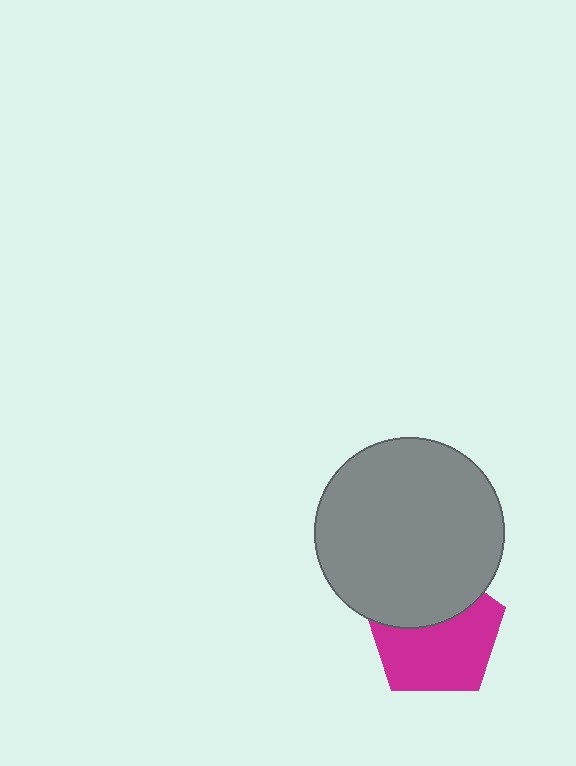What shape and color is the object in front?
The object in front is a gray circle.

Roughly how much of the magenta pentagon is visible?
About half of it is visible (roughly 62%).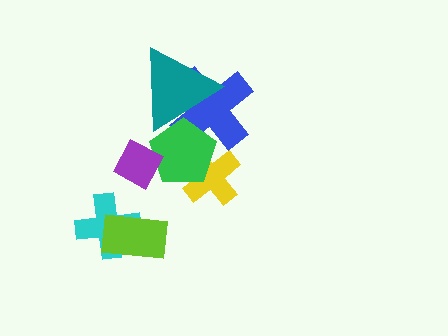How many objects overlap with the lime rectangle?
1 object overlaps with the lime rectangle.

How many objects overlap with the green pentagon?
4 objects overlap with the green pentagon.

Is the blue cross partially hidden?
Yes, it is partially covered by another shape.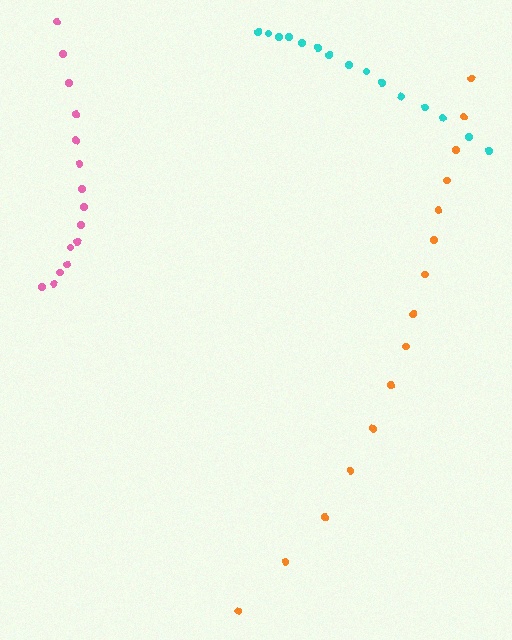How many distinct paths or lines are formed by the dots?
There are 3 distinct paths.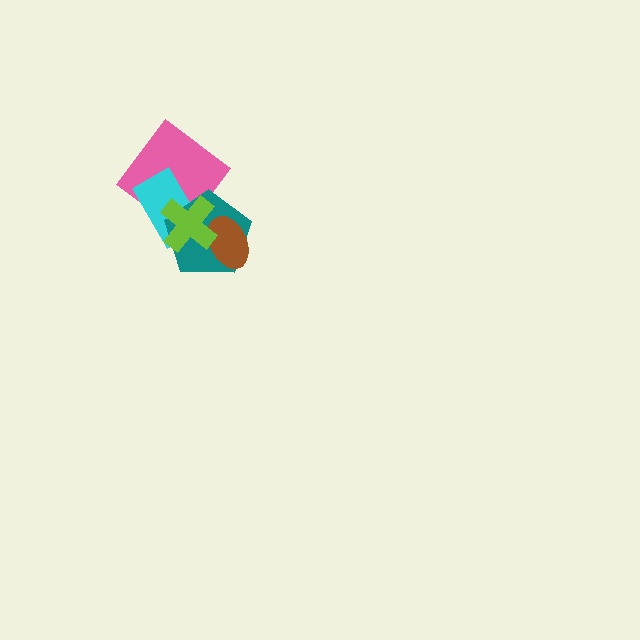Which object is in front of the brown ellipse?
The lime cross is in front of the brown ellipse.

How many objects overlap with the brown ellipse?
2 objects overlap with the brown ellipse.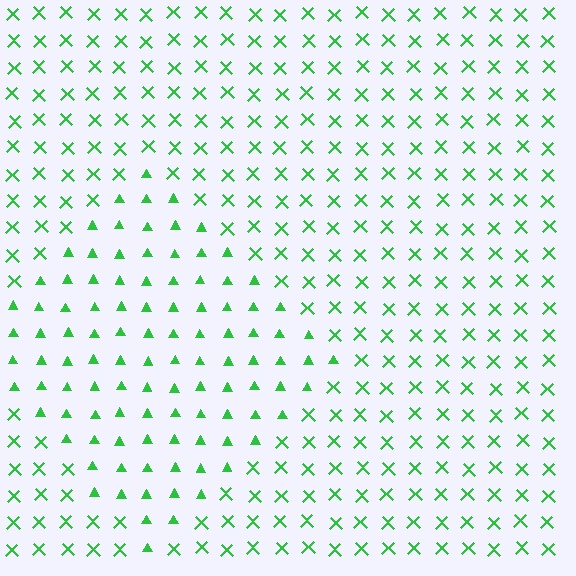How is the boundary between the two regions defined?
The boundary is defined by a change in element shape: triangles inside vs. X marks outside. All elements share the same color and spacing.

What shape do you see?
I see a diamond.